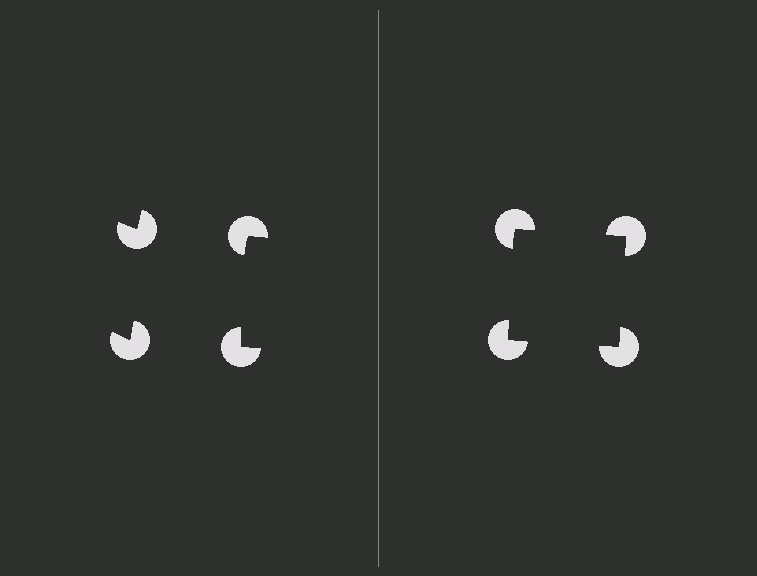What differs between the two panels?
The pac-man discs are positioned identically on both sides; only the wedge orientations differ. On the right they align to a square; on the left they are misaligned.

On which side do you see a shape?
An illusory square appears on the right side. On the left side the wedge cuts are rotated, so no coherent shape forms.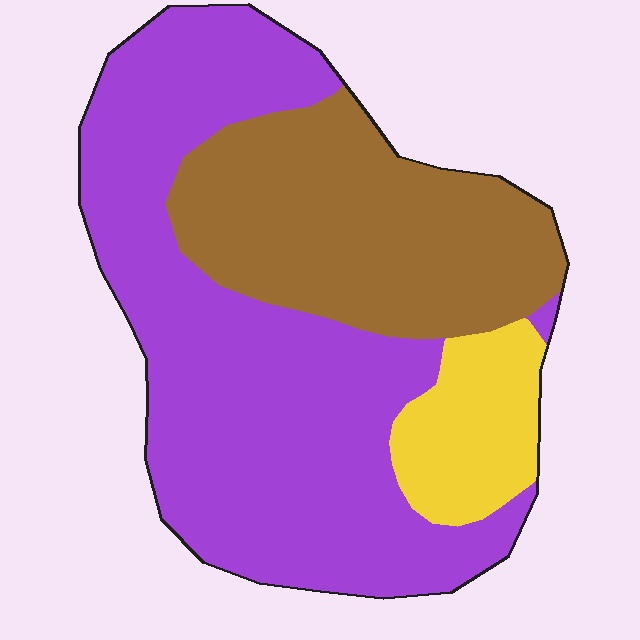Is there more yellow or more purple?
Purple.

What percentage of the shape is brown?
Brown covers 32% of the shape.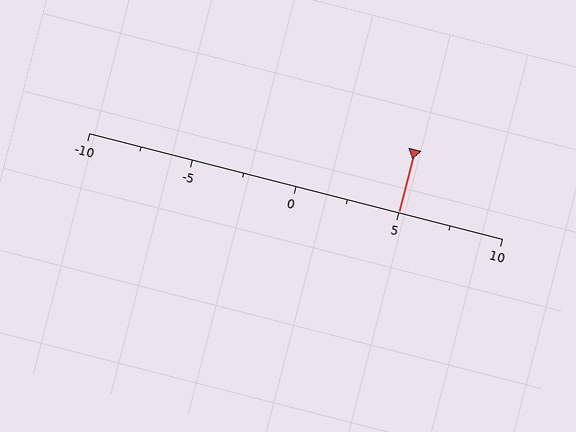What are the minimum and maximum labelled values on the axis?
The axis runs from -10 to 10.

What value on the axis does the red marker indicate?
The marker indicates approximately 5.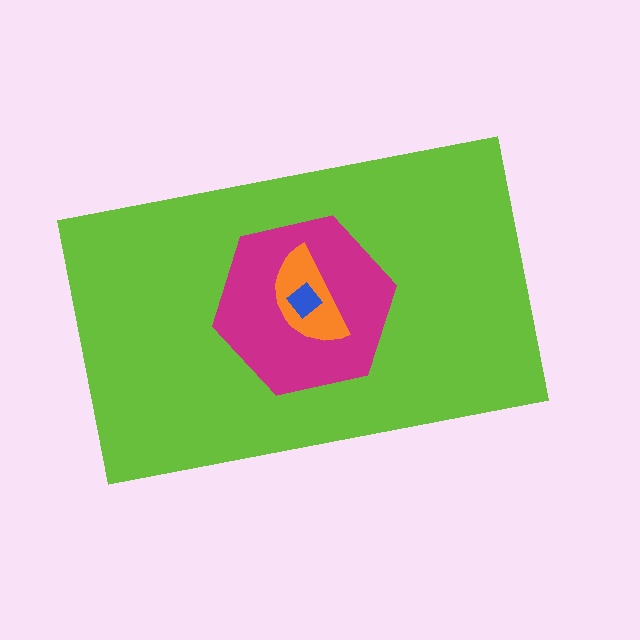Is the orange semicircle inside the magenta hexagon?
Yes.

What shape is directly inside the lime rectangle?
The magenta hexagon.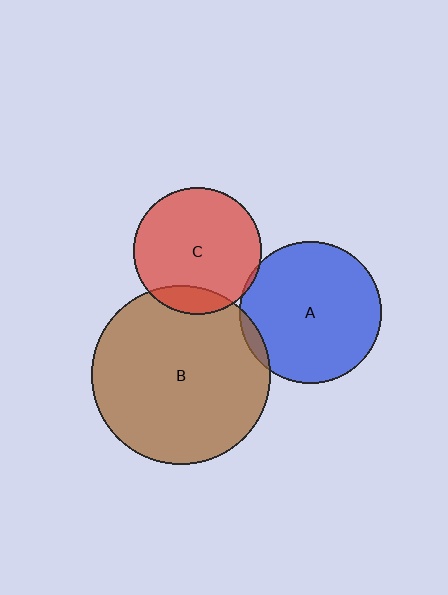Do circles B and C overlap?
Yes.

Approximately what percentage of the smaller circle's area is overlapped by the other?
Approximately 15%.